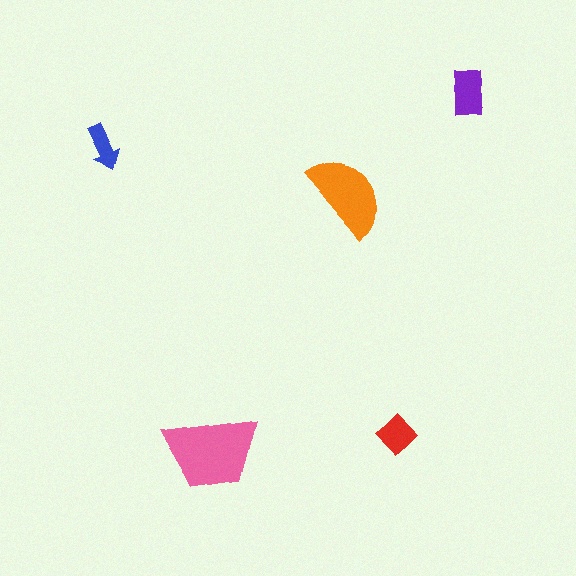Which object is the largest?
The pink trapezoid.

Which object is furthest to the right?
The purple rectangle is rightmost.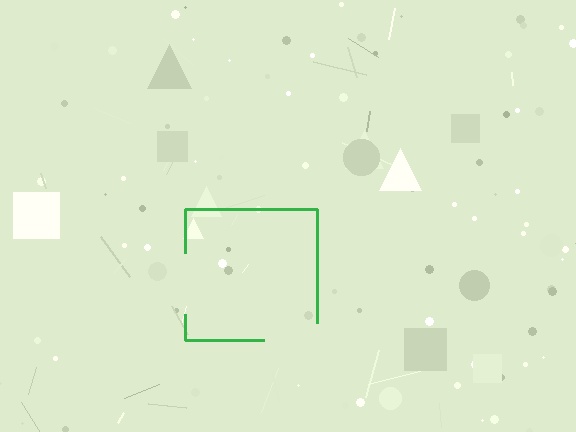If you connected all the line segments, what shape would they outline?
They would outline a square.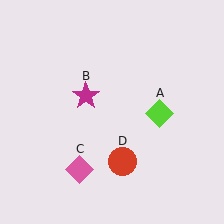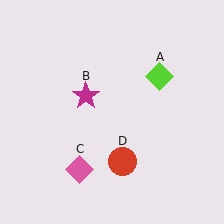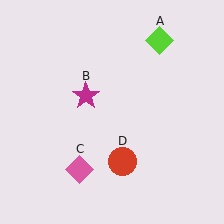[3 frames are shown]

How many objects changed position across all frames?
1 object changed position: lime diamond (object A).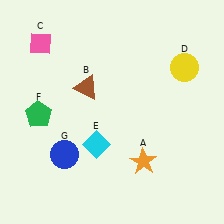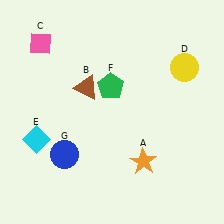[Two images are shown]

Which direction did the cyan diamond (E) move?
The cyan diamond (E) moved left.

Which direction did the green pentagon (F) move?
The green pentagon (F) moved right.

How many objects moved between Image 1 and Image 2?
2 objects moved between the two images.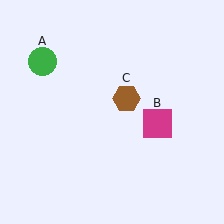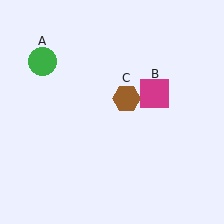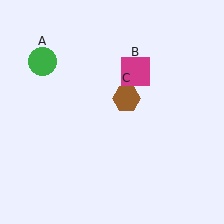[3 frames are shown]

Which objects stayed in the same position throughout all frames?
Green circle (object A) and brown hexagon (object C) remained stationary.